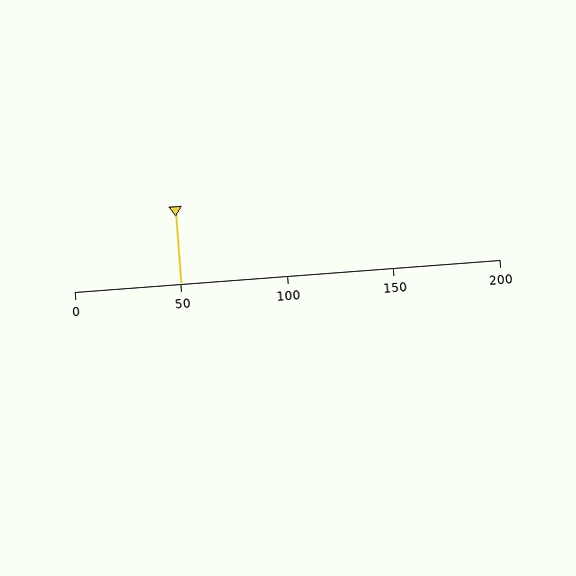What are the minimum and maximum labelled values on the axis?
The axis runs from 0 to 200.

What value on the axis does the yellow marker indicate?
The marker indicates approximately 50.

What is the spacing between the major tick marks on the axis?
The major ticks are spaced 50 apart.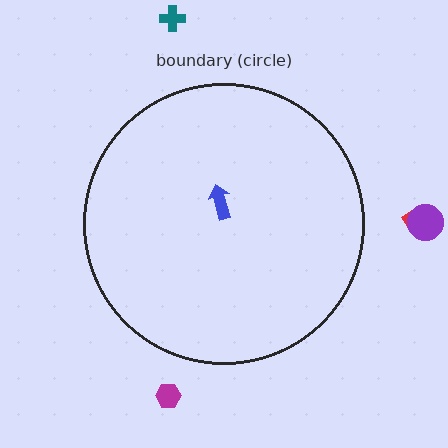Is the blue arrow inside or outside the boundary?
Inside.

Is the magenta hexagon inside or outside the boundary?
Outside.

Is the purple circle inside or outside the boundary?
Outside.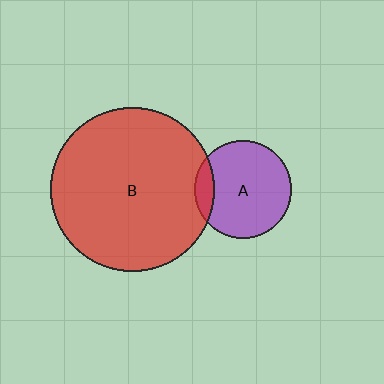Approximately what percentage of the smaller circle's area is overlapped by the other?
Approximately 10%.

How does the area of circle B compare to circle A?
Approximately 2.8 times.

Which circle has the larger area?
Circle B (red).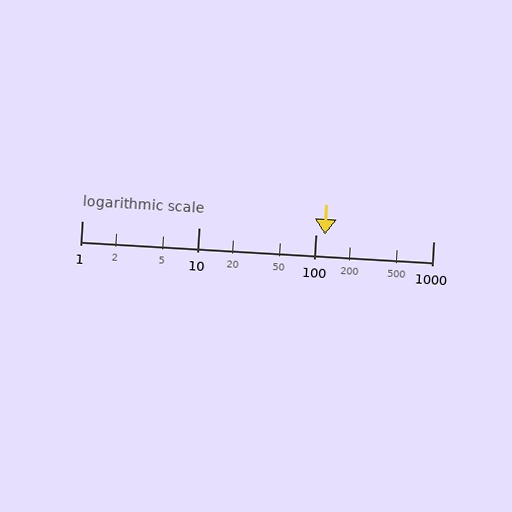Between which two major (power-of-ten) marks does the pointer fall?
The pointer is between 100 and 1000.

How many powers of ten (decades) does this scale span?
The scale spans 3 decades, from 1 to 1000.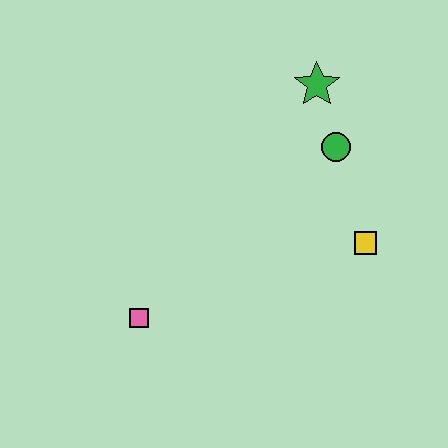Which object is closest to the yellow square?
The green circle is closest to the yellow square.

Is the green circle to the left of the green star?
No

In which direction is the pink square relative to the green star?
The pink square is below the green star.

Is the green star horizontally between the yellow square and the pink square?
Yes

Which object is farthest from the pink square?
The green star is farthest from the pink square.